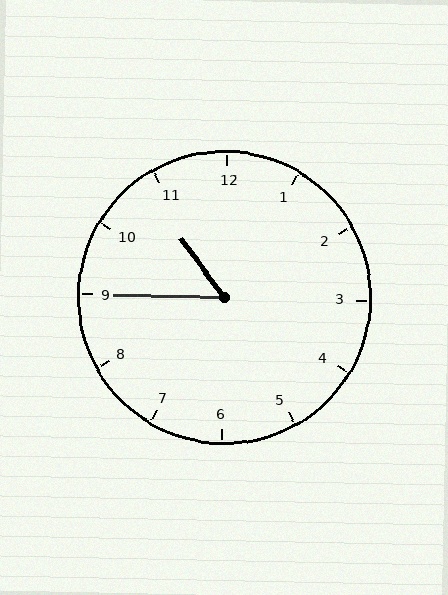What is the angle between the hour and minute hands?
Approximately 52 degrees.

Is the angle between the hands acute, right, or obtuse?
It is acute.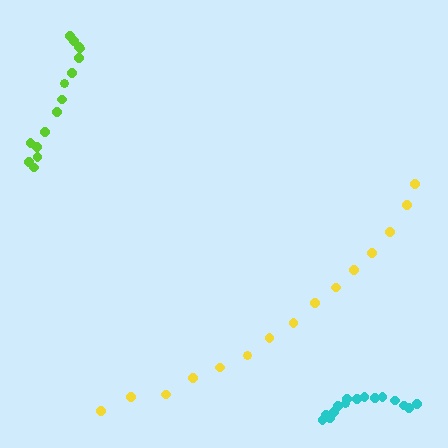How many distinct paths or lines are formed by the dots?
There are 3 distinct paths.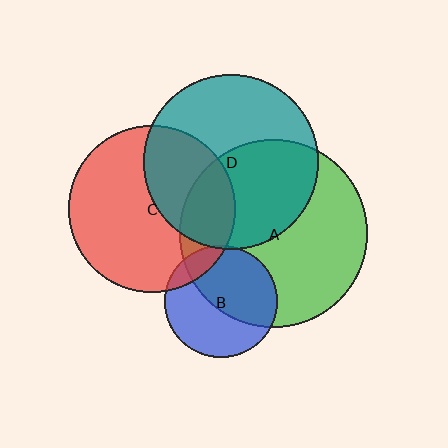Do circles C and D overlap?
Yes.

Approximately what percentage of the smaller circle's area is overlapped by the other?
Approximately 35%.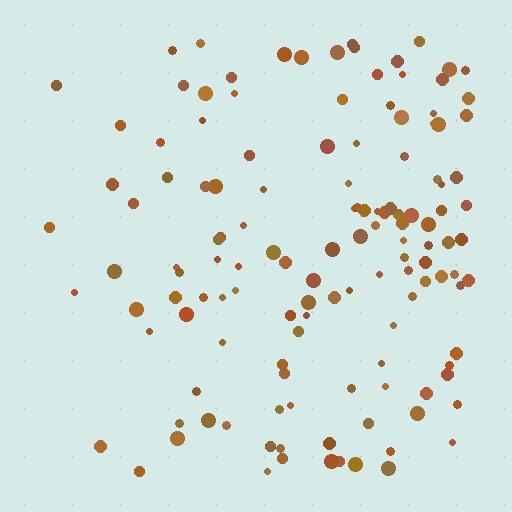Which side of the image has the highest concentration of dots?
The right.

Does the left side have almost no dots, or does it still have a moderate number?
Still a moderate number, just noticeably fewer than the right.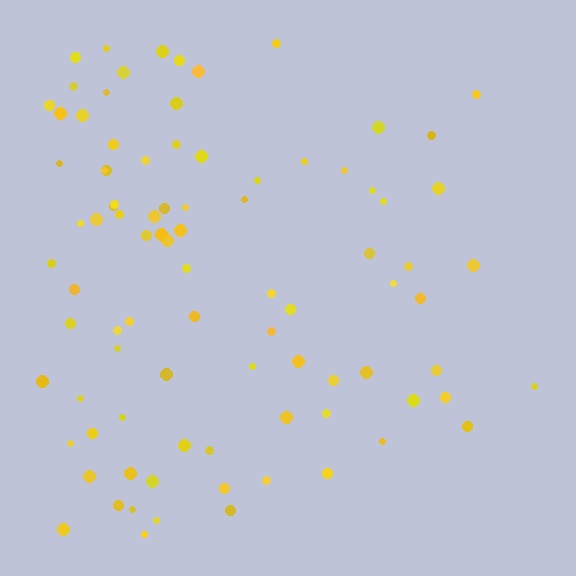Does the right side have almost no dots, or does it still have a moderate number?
Still a moderate number, just noticeably fewer than the left.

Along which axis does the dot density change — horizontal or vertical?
Horizontal.